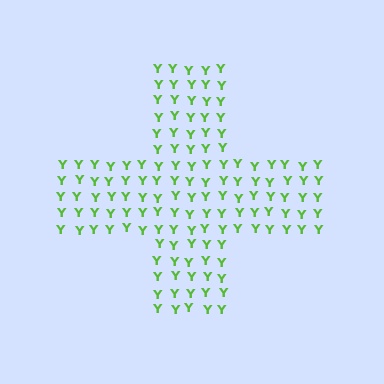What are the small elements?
The small elements are letter Y's.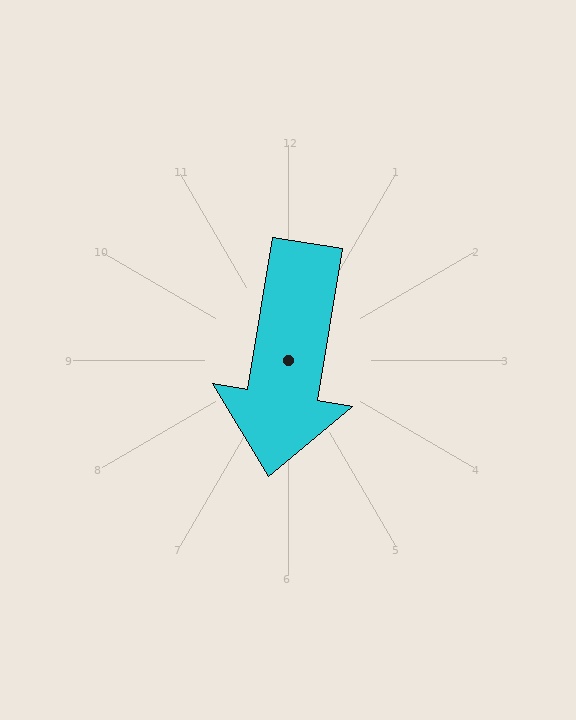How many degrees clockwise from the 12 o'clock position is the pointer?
Approximately 189 degrees.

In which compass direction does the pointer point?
South.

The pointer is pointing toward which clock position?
Roughly 6 o'clock.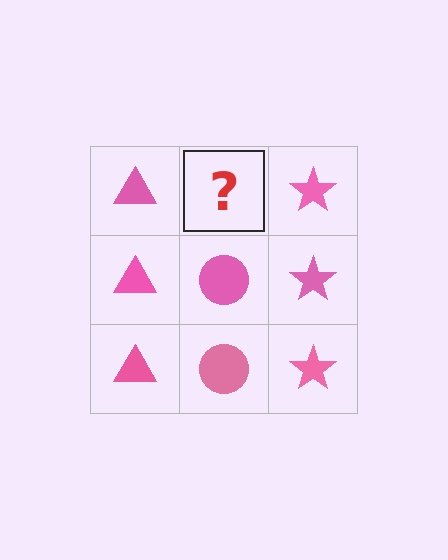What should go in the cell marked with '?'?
The missing cell should contain a pink circle.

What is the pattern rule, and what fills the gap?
The rule is that each column has a consistent shape. The gap should be filled with a pink circle.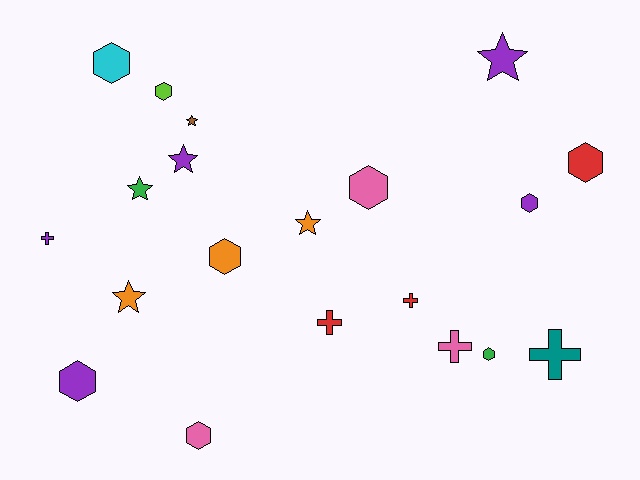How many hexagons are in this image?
There are 9 hexagons.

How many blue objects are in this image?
There are no blue objects.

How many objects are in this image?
There are 20 objects.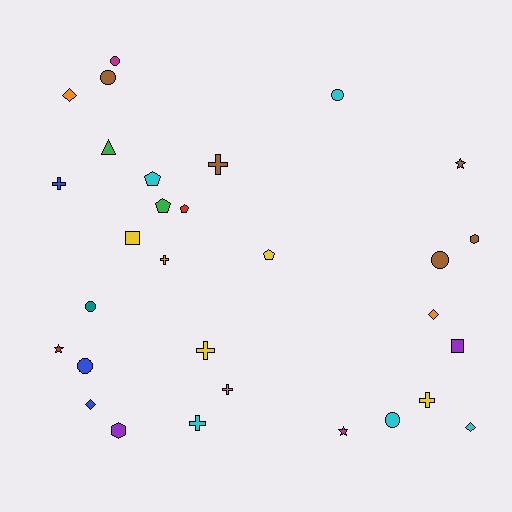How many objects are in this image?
There are 30 objects.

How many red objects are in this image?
There are 2 red objects.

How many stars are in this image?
There are 3 stars.